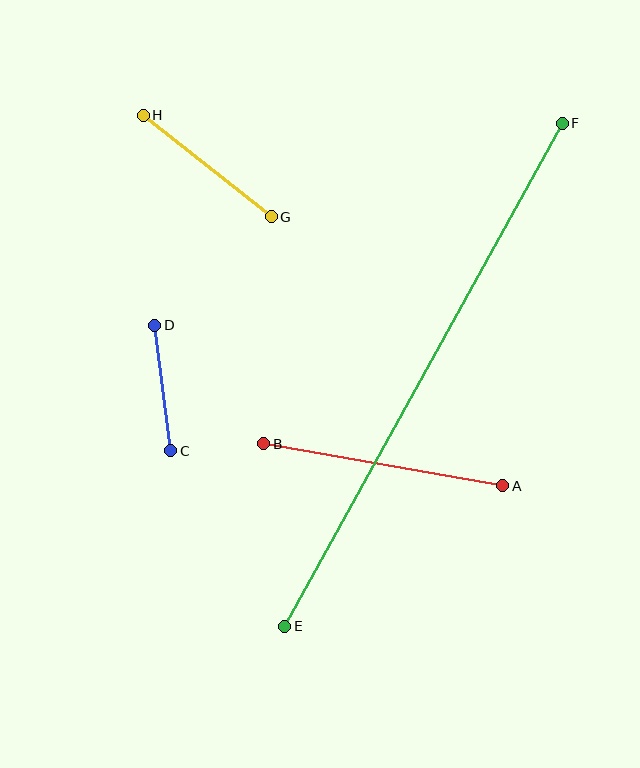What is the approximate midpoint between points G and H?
The midpoint is at approximately (207, 166) pixels.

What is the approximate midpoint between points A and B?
The midpoint is at approximately (383, 465) pixels.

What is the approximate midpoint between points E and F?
The midpoint is at approximately (424, 375) pixels.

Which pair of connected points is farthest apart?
Points E and F are farthest apart.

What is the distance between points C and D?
The distance is approximately 126 pixels.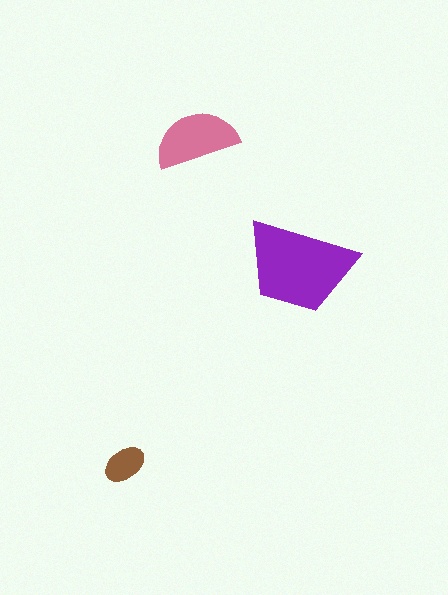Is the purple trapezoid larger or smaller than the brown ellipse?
Larger.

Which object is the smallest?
The brown ellipse.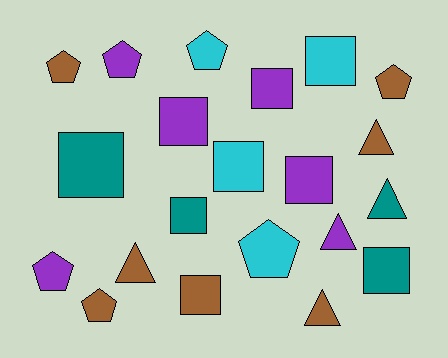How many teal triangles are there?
There is 1 teal triangle.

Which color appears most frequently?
Brown, with 7 objects.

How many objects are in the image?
There are 21 objects.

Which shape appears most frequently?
Square, with 9 objects.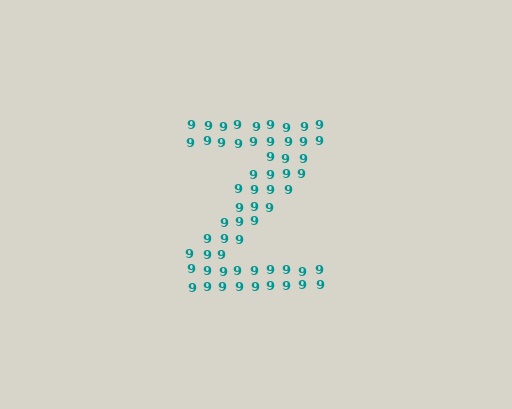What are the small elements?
The small elements are digit 9's.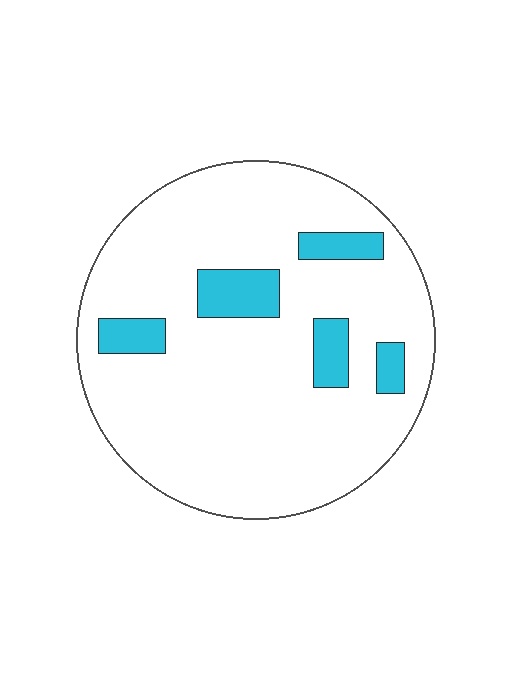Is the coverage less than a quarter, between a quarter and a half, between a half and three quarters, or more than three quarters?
Less than a quarter.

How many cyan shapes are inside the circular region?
5.